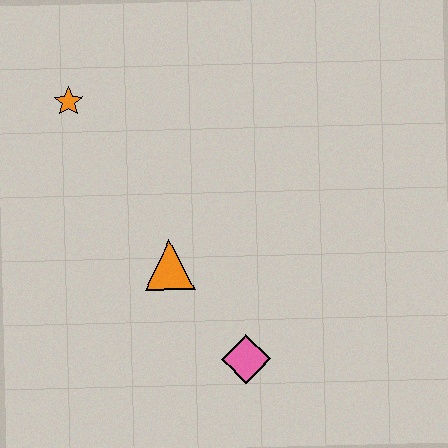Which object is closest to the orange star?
The orange triangle is closest to the orange star.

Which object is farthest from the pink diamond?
The orange star is farthest from the pink diamond.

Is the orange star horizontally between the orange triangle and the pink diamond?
No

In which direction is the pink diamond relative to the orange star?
The pink diamond is below the orange star.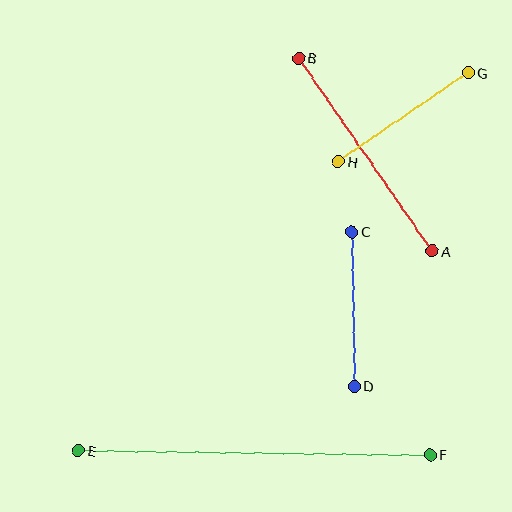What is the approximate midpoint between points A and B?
The midpoint is at approximately (366, 154) pixels.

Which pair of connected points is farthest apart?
Points E and F are farthest apart.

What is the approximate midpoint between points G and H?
The midpoint is at approximately (403, 117) pixels.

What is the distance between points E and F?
The distance is approximately 352 pixels.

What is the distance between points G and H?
The distance is approximately 157 pixels.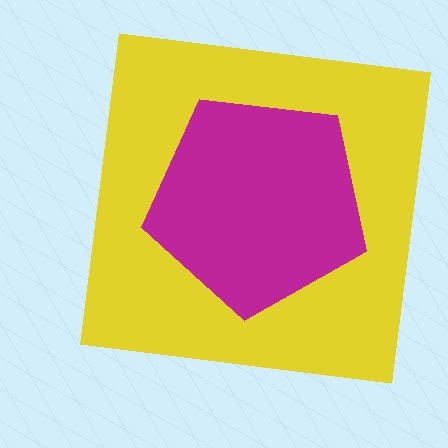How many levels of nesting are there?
2.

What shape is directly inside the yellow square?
The magenta pentagon.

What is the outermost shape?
The yellow square.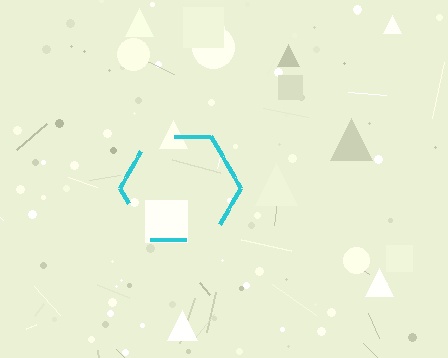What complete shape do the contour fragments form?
The contour fragments form a hexagon.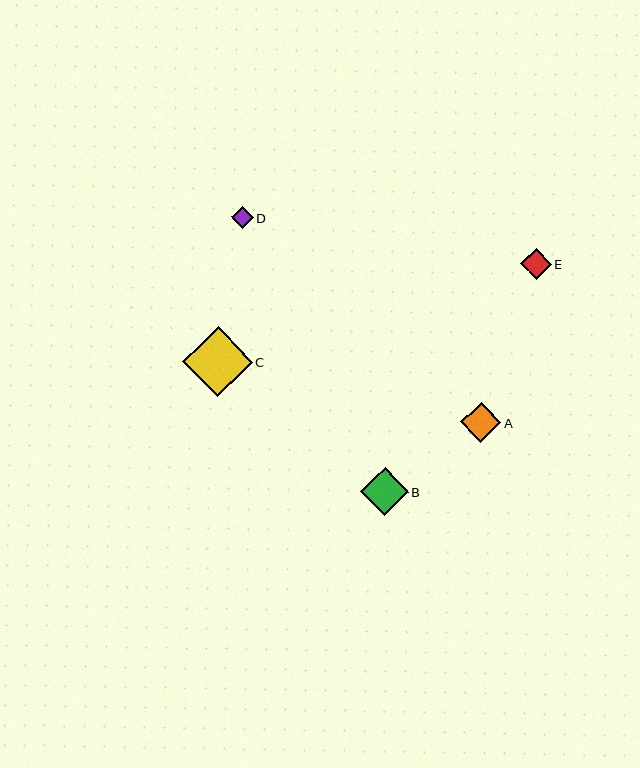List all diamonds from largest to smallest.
From largest to smallest: C, B, A, E, D.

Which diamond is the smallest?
Diamond D is the smallest with a size of approximately 22 pixels.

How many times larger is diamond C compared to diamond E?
Diamond C is approximately 2.3 times the size of diamond E.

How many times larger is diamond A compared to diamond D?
Diamond A is approximately 1.8 times the size of diamond D.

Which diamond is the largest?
Diamond C is the largest with a size of approximately 70 pixels.